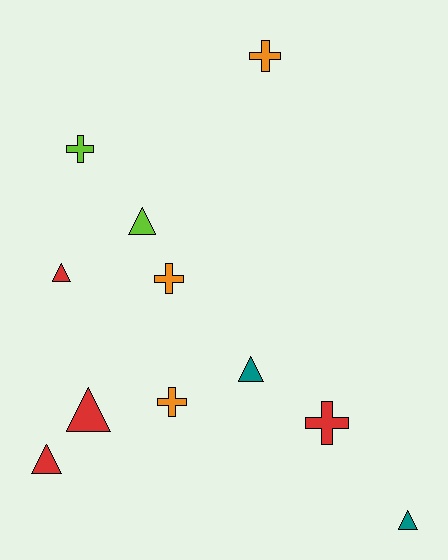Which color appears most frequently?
Red, with 4 objects.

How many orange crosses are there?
There are 3 orange crosses.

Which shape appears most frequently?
Triangle, with 6 objects.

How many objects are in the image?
There are 11 objects.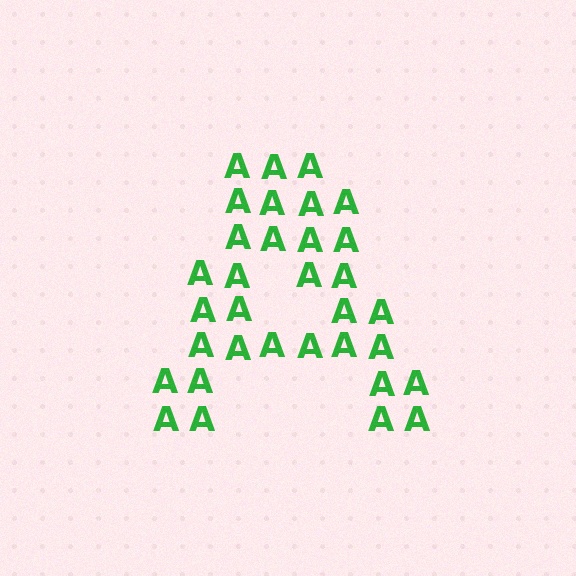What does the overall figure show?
The overall figure shows the letter A.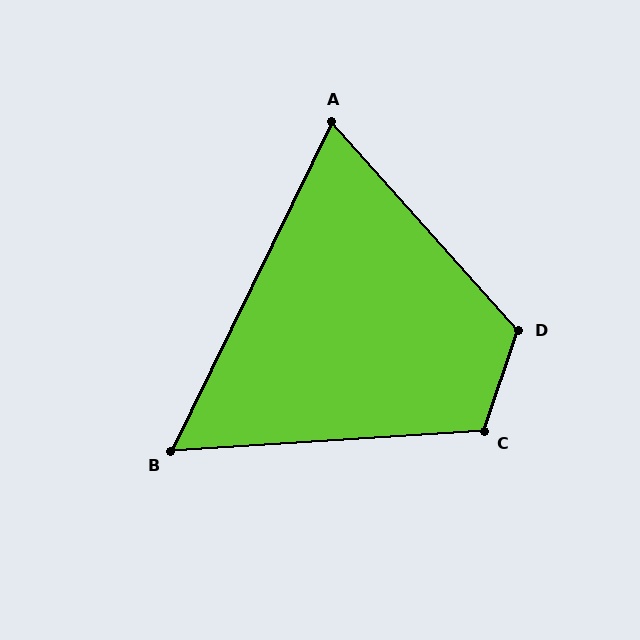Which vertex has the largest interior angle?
D, at approximately 120 degrees.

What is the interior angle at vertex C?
Approximately 112 degrees (obtuse).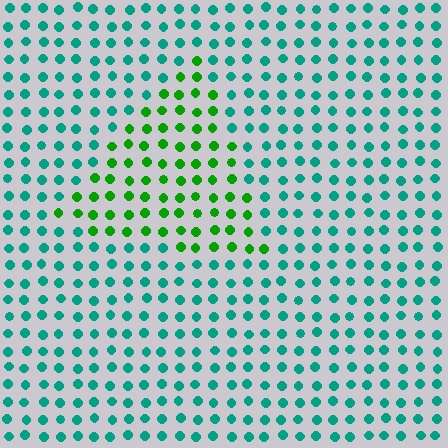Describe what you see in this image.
The image is filled with small teal elements in a uniform arrangement. A triangle-shaped region is visible where the elements are tinted to a slightly different hue, forming a subtle color boundary.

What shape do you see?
I see a triangle.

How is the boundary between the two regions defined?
The boundary is defined purely by a slight shift in hue (about 50 degrees). Spacing, size, and orientation are identical on both sides.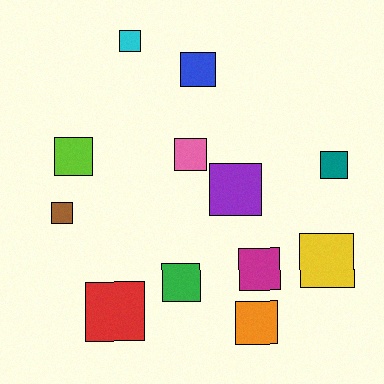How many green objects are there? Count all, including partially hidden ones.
There is 1 green object.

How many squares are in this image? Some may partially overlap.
There are 12 squares.